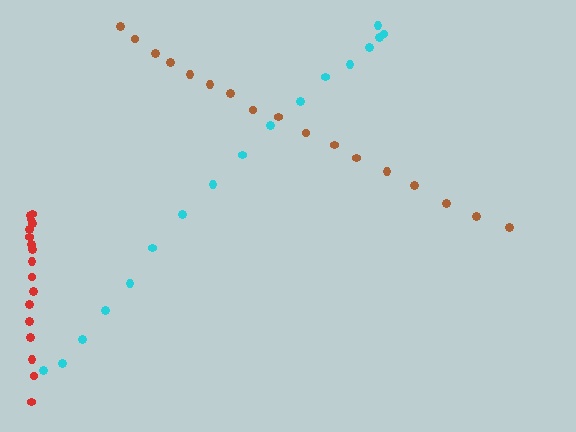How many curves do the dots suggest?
There are 3 distinct paths.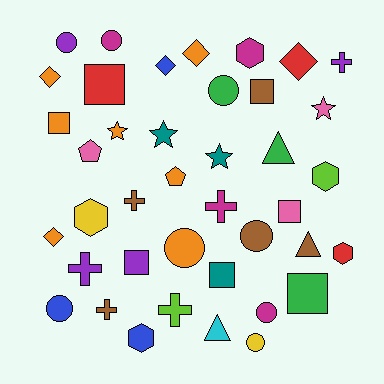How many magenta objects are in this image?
There are 4 magenta objects.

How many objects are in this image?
There are 40 objects.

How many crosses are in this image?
There are 6 crosses.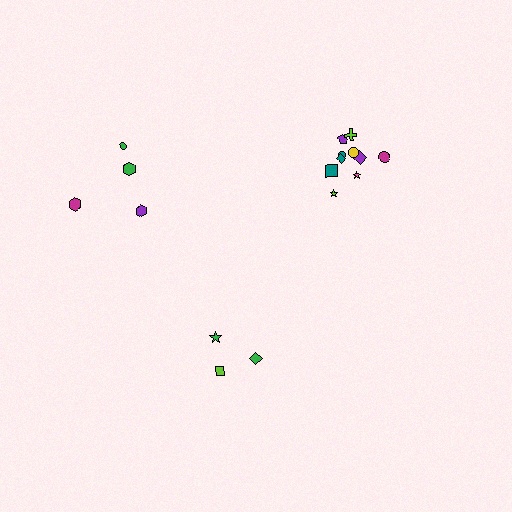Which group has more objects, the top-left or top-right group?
The top-right group.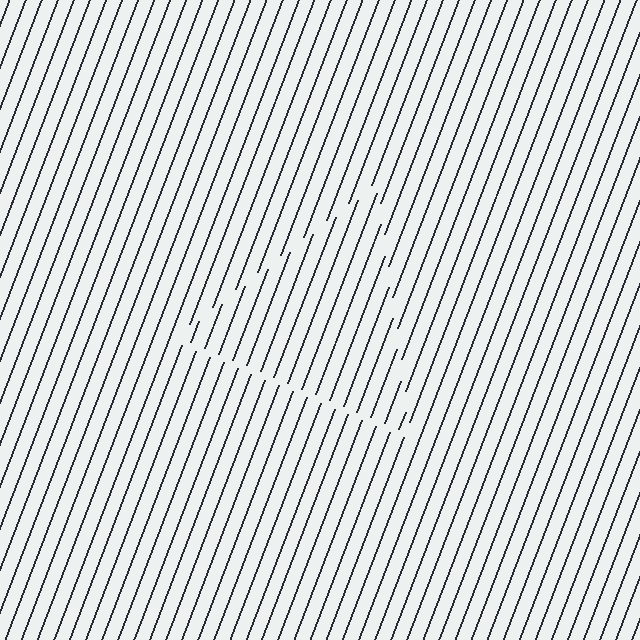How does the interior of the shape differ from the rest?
The interior of the shape contains the same grating, shifted by half a period — the contour is defined by the phase discontinuity where line-ends from the inner and outer gratings abut.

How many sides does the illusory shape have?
3 sides — the line-ends trace a triangle.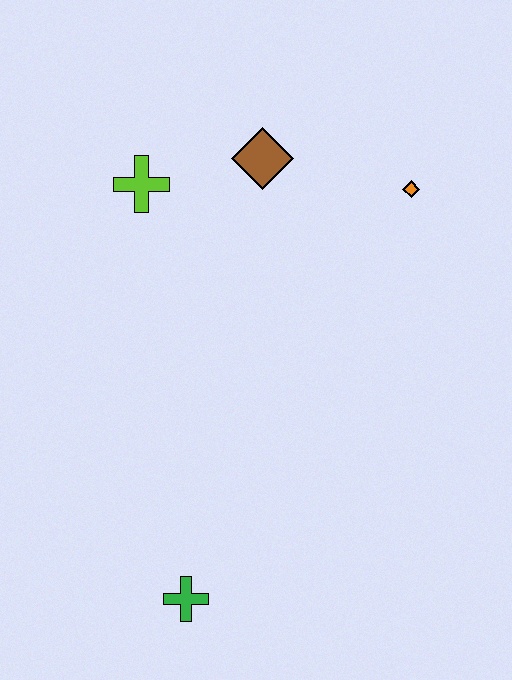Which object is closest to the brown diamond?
The lime cross is closest to the brown diamond.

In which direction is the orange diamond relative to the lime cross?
The orange diamond is to the right of the lime cross.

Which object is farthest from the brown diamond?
The green cross is farthest from the brown diamond.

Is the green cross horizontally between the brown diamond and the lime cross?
Yes